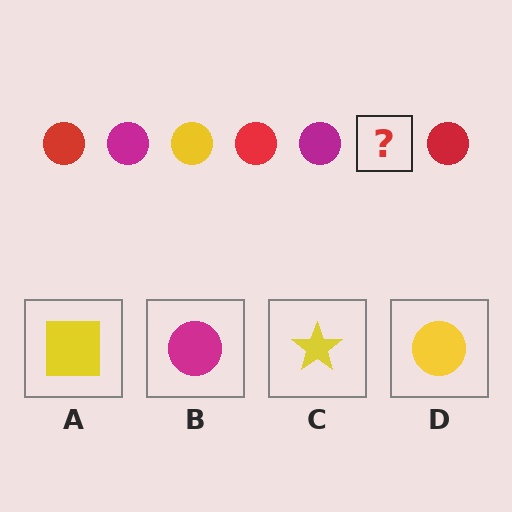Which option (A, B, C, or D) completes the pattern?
D.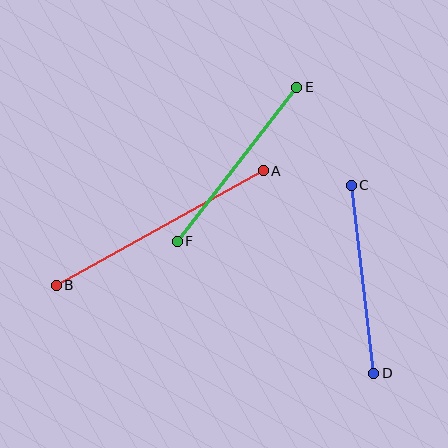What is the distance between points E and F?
The distance is approximately 195 pixels.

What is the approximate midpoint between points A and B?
The midpoint is at approximately (160, 228) pixels.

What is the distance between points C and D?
The distance is approximately 190 pixels.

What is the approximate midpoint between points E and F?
The midpoint is at approximately (237, 164) pixels.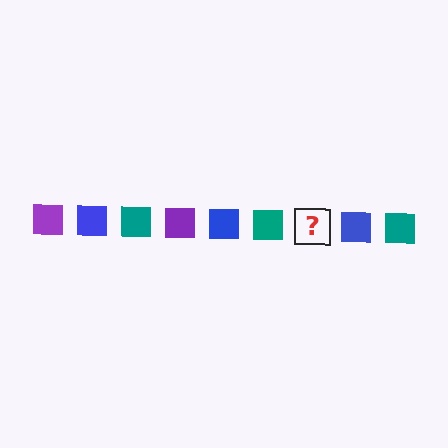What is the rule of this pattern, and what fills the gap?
The rule is that the pattern cycles through purple, blue, teal squares. The gap should be filled with a purple square.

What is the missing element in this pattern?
The missing element is a purple square.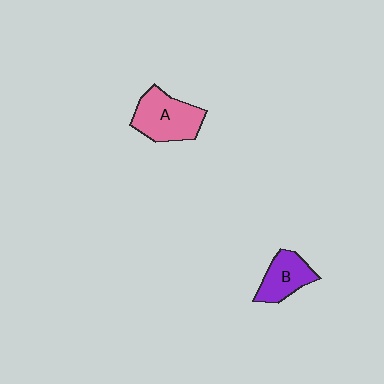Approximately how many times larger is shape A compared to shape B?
Approximately 1.4 times.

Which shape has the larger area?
Shape A (pink).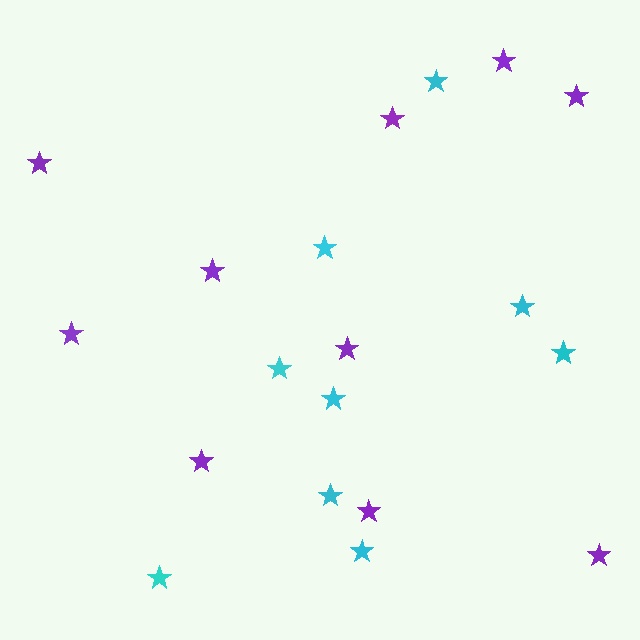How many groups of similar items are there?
There are 2 groups: one group of cyan stars (9) and one group of purple stars (10).